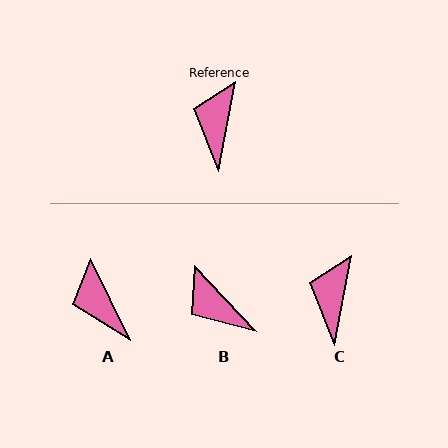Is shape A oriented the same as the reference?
No, it is off by about 37 degrees.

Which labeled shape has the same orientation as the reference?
C.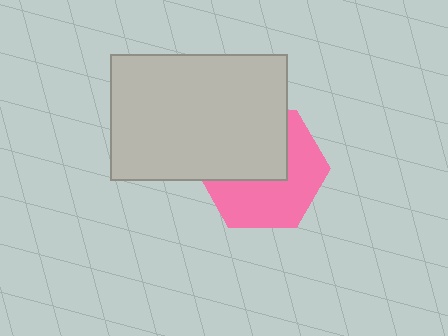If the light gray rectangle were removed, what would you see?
You would see the complete pink hexagon.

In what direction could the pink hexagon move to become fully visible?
The pink hexagon could move down. That would shift it out from behind the light gray rectangle entirely.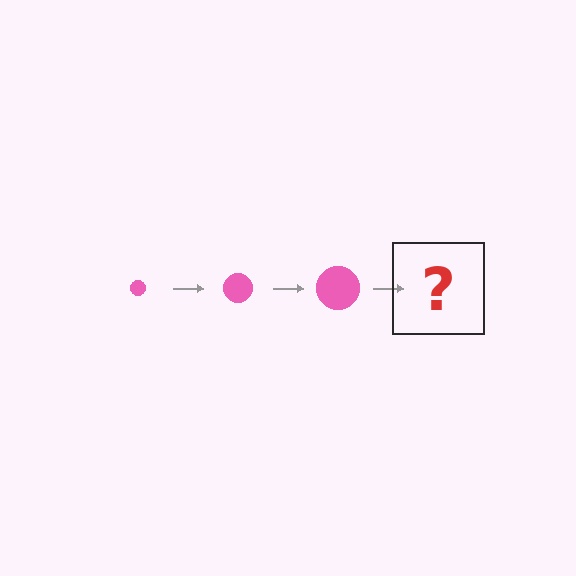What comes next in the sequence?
The next element should be a pink circle, larger than the previous one.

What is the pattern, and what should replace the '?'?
The pattern is that the circle gets progressively larger each step. The '?' should be a pink circle, larger than the previous one.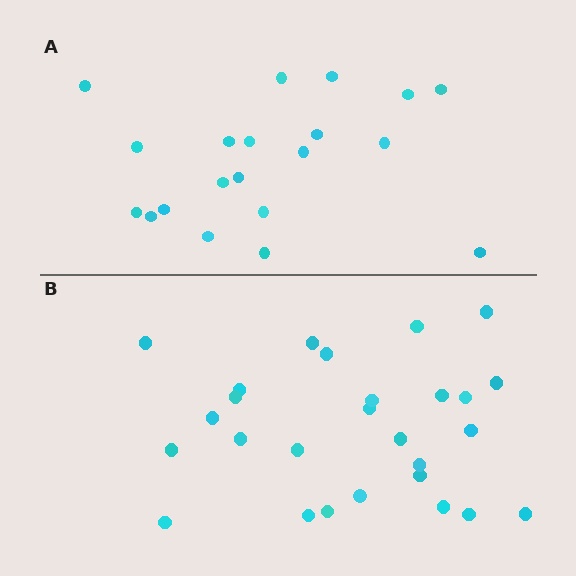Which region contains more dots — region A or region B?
Region B (the bottom region) has more dots.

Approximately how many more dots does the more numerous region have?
Region B has roughly 8 or so more dots than region A.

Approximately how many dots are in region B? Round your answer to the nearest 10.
About 30 dots. (The exact count is 27, which rounds to 30.)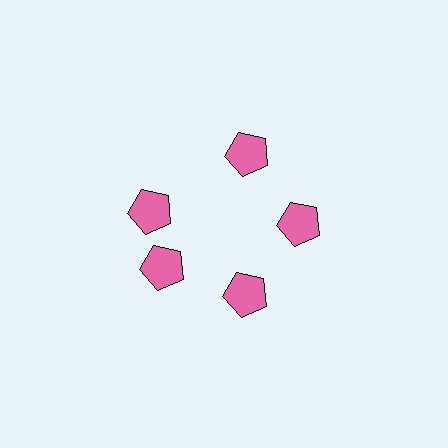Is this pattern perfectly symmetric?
No. The 5 pink pentagons are arranged in a ring, but one element near the 10 o'clock position is rotated out of alignment along the ring, breaking the 5-fold rotational symmetry.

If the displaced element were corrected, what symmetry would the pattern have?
It would have 5-fold rotational symmetry — the pattern would map onto itself every 72 degrees.